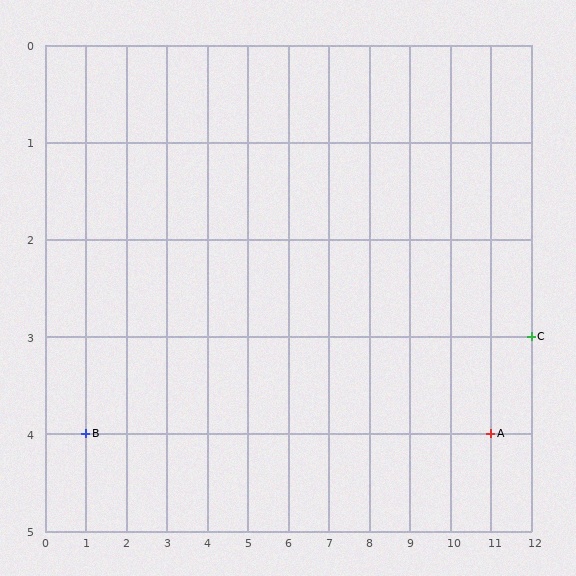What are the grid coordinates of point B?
Point B is at grid coordinates (1, 4).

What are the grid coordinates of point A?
Point A is at grid coordinates (11, 4).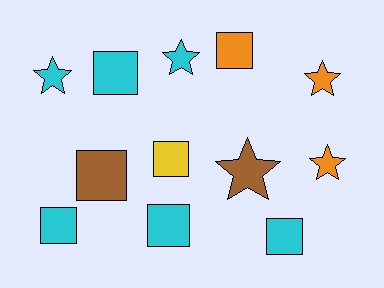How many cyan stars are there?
There are 2 cyan stars.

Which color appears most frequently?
Cyan, with 6 objects.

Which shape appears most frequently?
Square, with 7 objects.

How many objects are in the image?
There are 12 objects.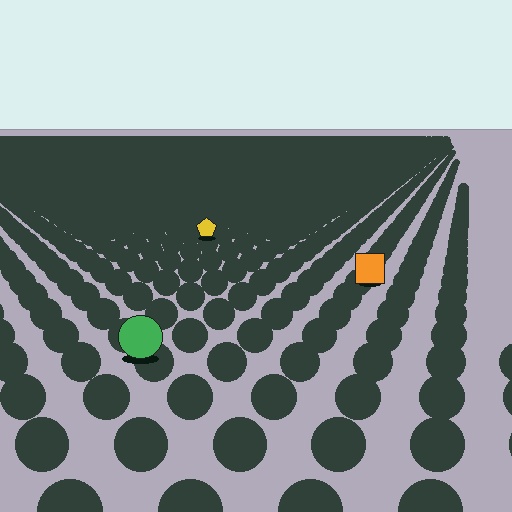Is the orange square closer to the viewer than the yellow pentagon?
Yes. The orange square is closer — you can tell from the texture gradient: the ground texture is coarser near it.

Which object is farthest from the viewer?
The yellow pentagon is farthest from the viewer. It appears smaller and the ground texture around it is denser.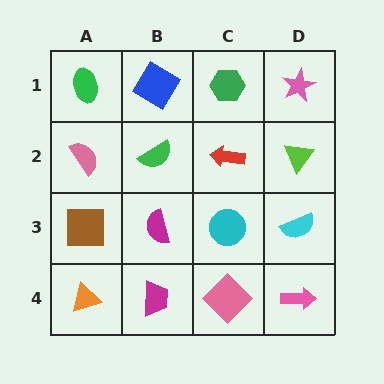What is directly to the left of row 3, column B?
A brown square.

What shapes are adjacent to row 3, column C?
A red arrow (row 2, column C), a pink diamond (row 4, column C), a magenta semicircle (row 3, column B), a cyan semicircle (row 3, column D).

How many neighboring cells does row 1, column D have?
2.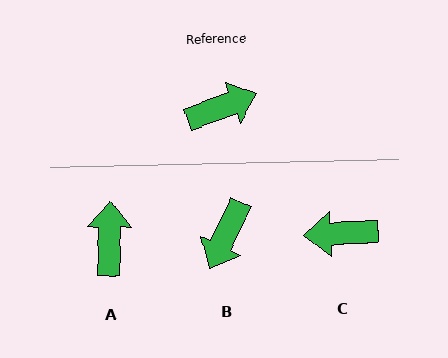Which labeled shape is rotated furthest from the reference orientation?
C, about 162 degrees away.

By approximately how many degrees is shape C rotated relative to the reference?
Approximately 162 degrees counter-clockwise.